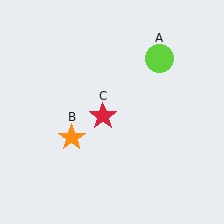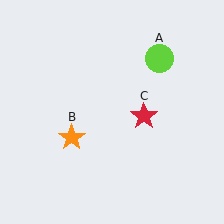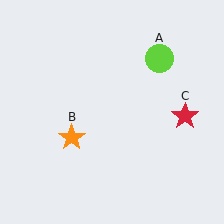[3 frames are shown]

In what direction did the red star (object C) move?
The red star (object C) moved right.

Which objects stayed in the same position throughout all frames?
Lime circle (object A) and orange star (object B) remained stationary.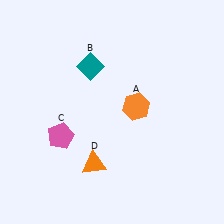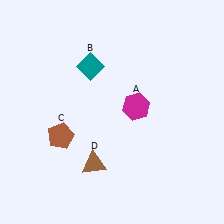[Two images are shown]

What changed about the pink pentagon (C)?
In Image 1, C is pink. In Image 2, it changed to brown.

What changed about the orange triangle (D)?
In Image 1, D is orange. In Image 2, it changed to brown.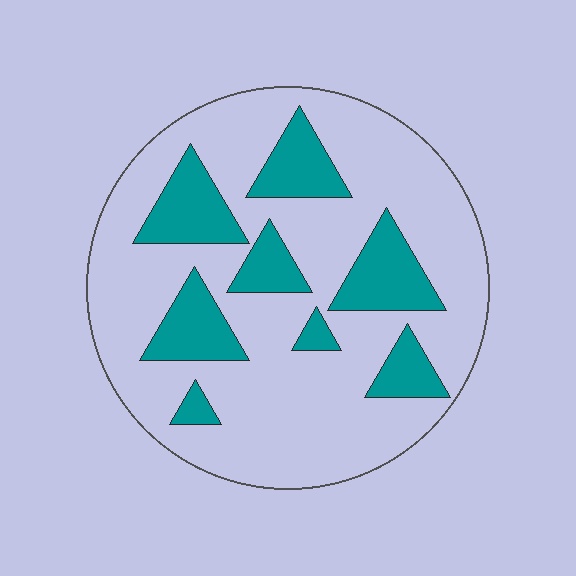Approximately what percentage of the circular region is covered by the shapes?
Approximately 25%.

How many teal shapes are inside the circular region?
8.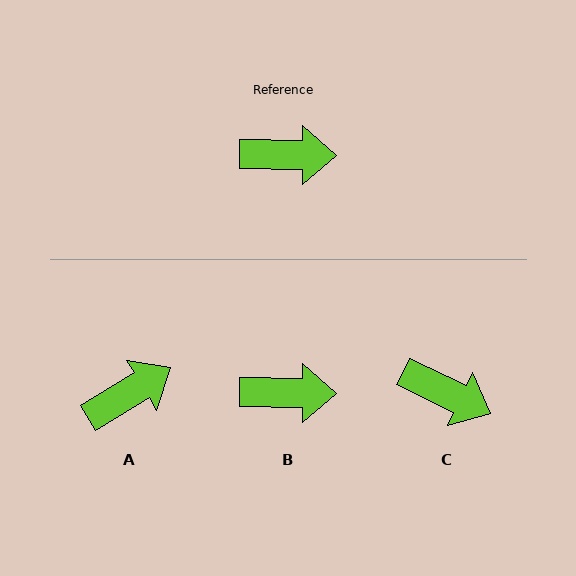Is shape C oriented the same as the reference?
No, it is off by about 25 degrees.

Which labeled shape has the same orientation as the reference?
B.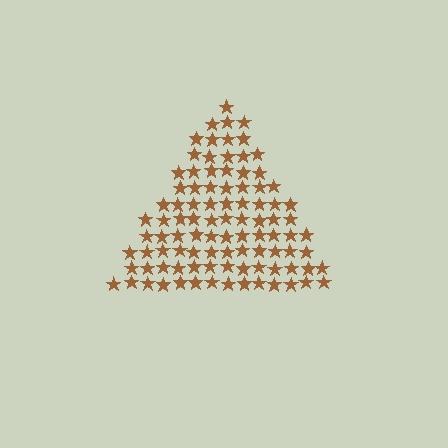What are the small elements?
The small elements are stars.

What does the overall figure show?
The overall figure shows a triangle.